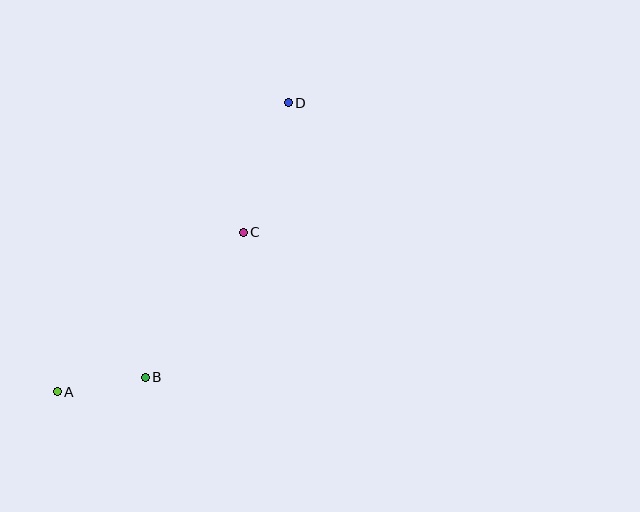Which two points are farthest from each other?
Points A and D are farthest from each other.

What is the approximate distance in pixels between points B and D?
The distance between B and D is approximately 310 pixels.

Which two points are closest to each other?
Points A and B are closest to each other.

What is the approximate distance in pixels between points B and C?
The distance between B and C is approximately 175 pixels.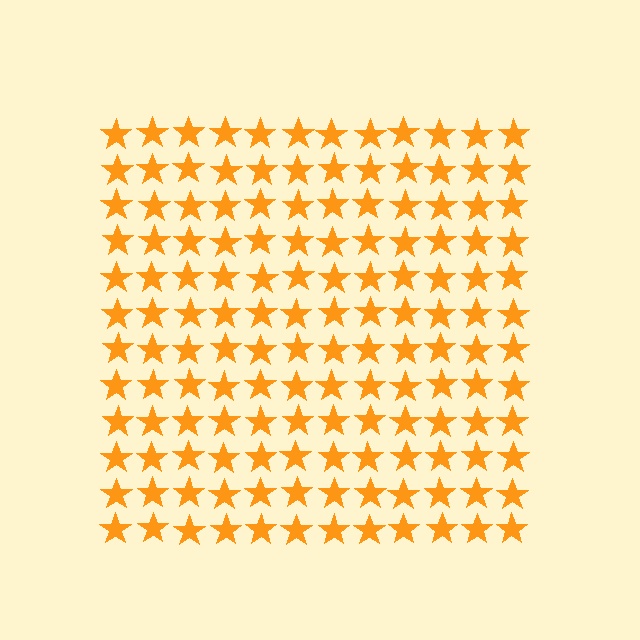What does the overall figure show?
The overall figure shows a square.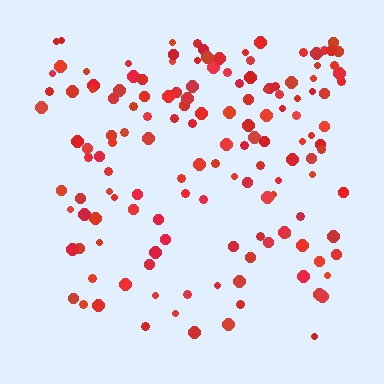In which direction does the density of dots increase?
From bottom to top, with the top side densest.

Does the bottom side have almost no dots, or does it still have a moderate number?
Still a moderate number, just noticeably fewer than the top.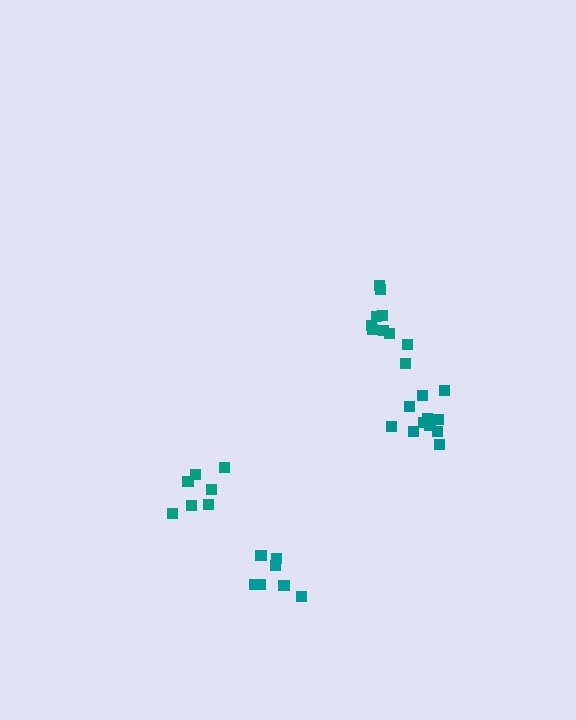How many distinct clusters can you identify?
There are 4 distinct clusters.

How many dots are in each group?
Group 1: 12 dots, Group 2: 7 dots, Group 3: 10 dots, Group 4: 7 dots (36 total).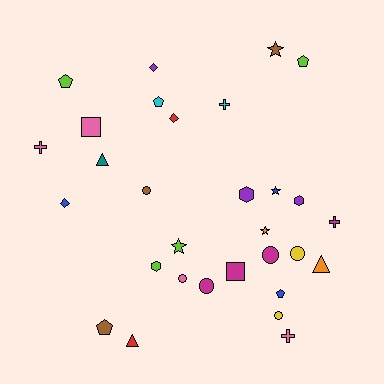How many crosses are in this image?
There are 4 crosses.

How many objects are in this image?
There are 30 objects.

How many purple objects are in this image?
There are 3 purple objects.